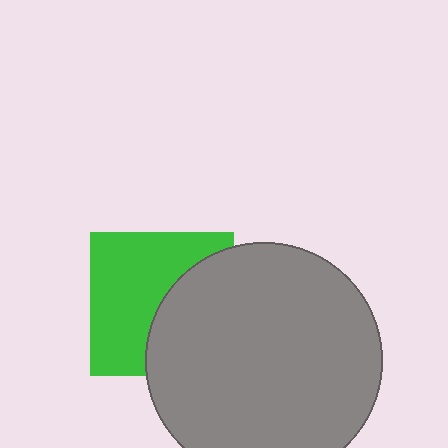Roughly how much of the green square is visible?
About half of it is visible (roughly 58%).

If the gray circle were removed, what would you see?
You would see the complete green square.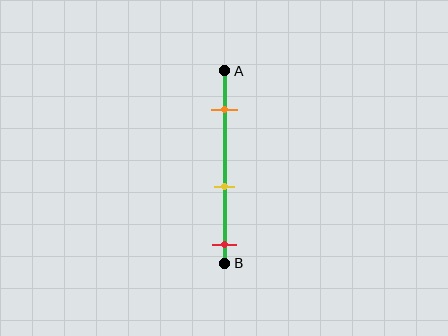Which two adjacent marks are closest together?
The yellow and red marks are the closest adjacent pair.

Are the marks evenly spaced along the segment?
Yes, the marks are approximately evenly spaced.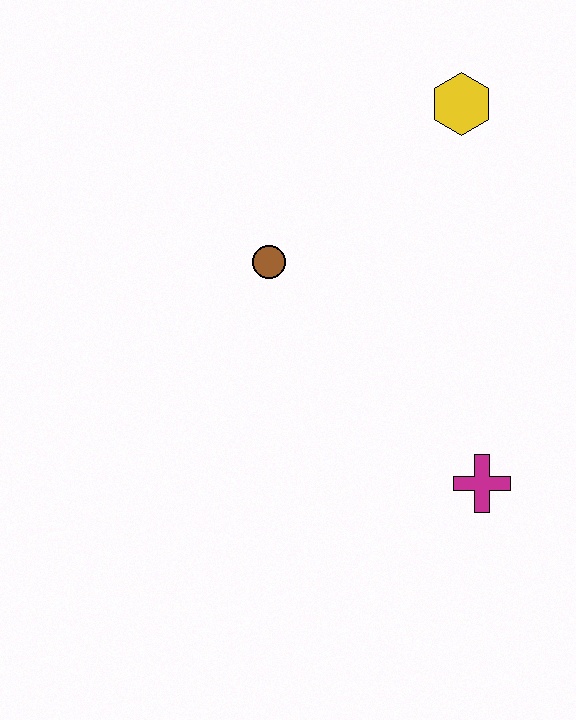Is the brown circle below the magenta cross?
No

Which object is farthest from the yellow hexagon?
The magenta cross is farthest from the yellow hexagon.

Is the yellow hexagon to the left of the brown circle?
No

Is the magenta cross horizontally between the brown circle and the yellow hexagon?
No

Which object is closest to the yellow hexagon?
The brown circle is closest to the yellow hexagon.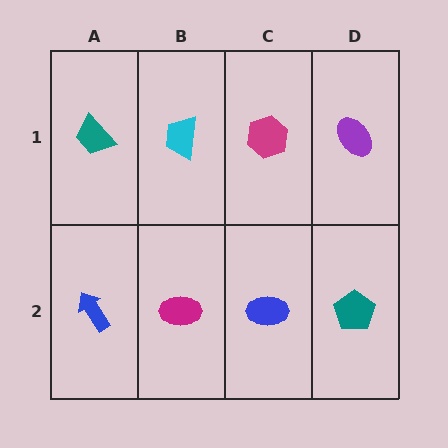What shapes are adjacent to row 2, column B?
A cyan trapezoid (row 1, column B), a blue arrow (row 2, column A), a blue ellipse (row 2, column C).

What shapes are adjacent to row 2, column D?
A purple ellipse (row 1, column D), a blue ellipse (row 2, column C).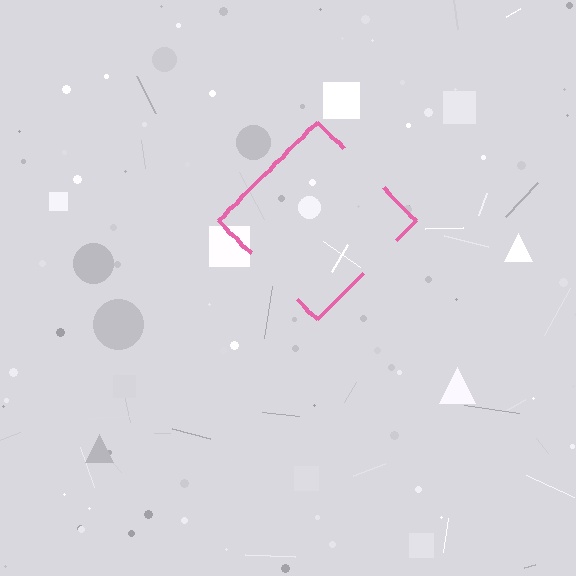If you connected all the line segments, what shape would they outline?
They would outline a diamond.